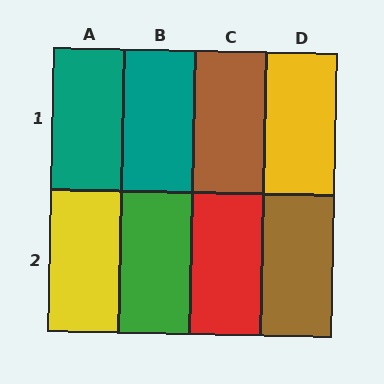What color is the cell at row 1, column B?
Teal.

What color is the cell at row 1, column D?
Yellow.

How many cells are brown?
2 cells are brown.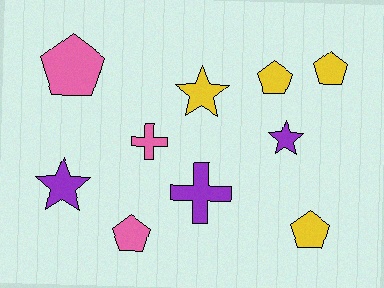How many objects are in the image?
There are 10 objects.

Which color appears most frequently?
Yellow, with 4 objects.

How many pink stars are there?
There are no pink stars.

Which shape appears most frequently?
Pentagon, with 5 objects.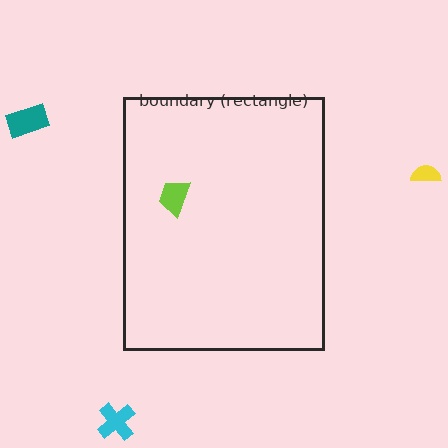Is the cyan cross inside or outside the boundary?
Outside.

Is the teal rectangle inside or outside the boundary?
Outside.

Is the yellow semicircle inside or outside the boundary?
Outside.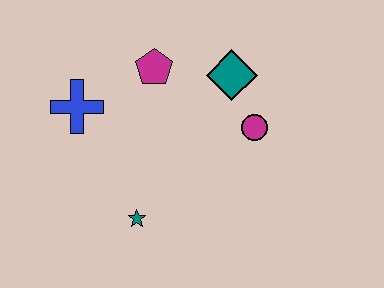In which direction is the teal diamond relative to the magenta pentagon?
The teal diamond is to the right of the magenta pentagon.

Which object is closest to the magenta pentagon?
The teal diamond is closest to the magenta pentagon.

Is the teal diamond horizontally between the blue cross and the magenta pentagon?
No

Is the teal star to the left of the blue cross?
No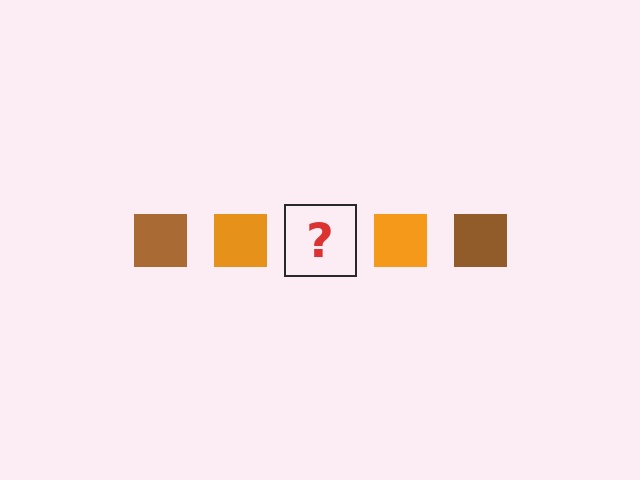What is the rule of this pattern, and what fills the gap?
The rule is that the pattern cycles through brown, orange squares. The gap should be filled with a brown square.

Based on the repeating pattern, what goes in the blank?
The blank should be a brown square.